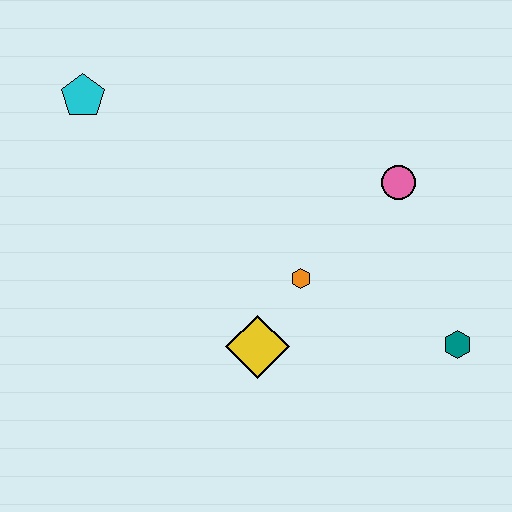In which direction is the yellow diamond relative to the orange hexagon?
The yellow diamond is below the orange hexagon.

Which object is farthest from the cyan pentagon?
The teal hexagon is farthest from the cyan pentagon.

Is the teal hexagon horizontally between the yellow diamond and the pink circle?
No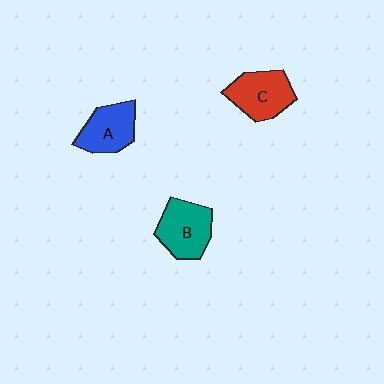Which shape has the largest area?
Shape B (teal).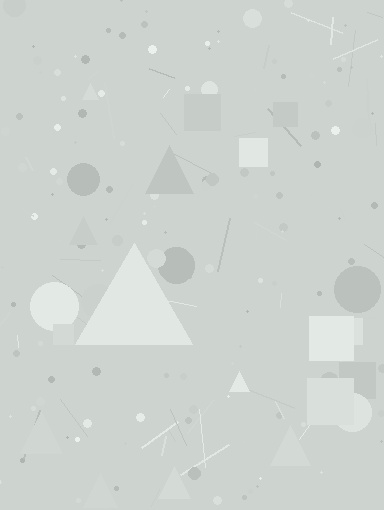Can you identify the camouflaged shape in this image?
The camouflaged shape is a triangle.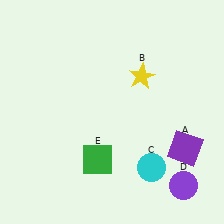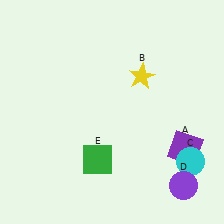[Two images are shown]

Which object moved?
The cyan circle (C) moved right.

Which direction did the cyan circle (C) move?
The cyan circle (C) moved right.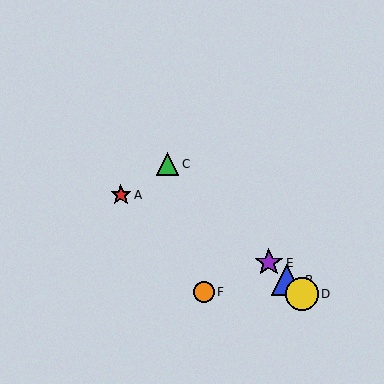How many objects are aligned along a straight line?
4 objects (B, C, D, E) are aligned along a straight line.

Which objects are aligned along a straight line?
Objects B, C, D, E are aligned along a straight line.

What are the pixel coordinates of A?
Object A is at (121, 195).